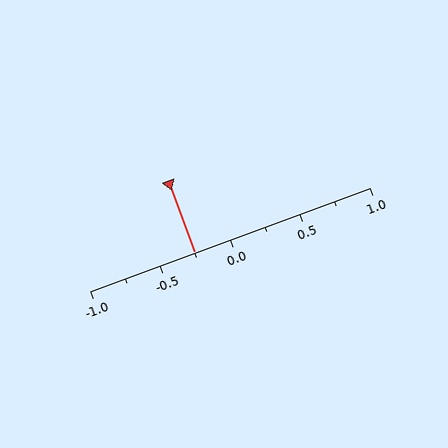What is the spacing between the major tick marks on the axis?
The major ticks are spaced 0.5 apart.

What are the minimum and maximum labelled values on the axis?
The axis runs from -1.0 to 1.0.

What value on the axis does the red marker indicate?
The marker indicates approximately -0.25.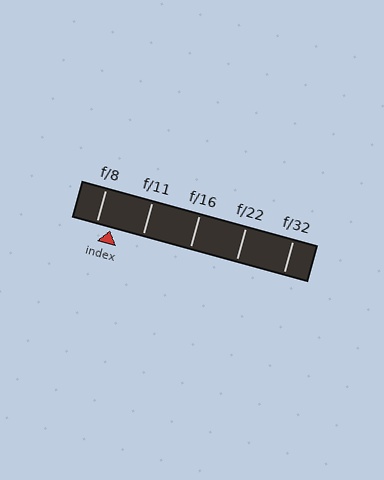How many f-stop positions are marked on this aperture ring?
There are 5 f-stop positions marked.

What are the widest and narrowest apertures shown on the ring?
The widest aperture shown is f/8 and the narrowest is f/32.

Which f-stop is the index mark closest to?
The index mark is closest to f/8.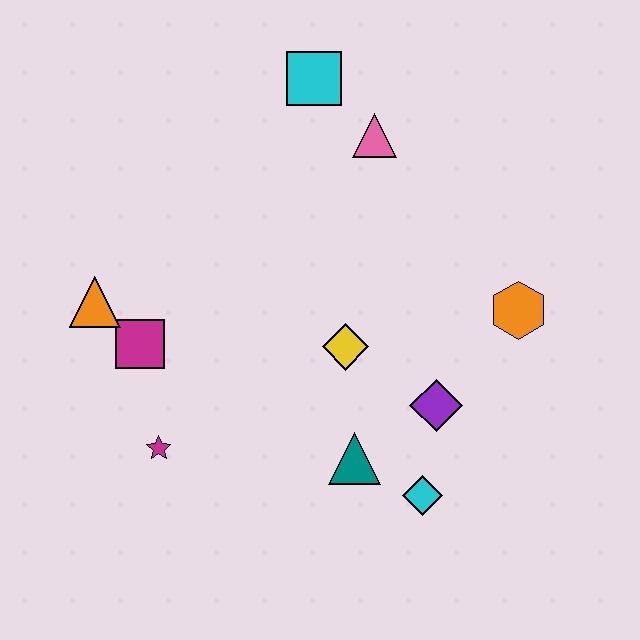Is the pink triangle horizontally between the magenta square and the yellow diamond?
No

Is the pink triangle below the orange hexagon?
No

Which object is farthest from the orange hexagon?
The orange triangle is farthest from the orange hexagon.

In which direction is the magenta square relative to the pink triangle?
The magenta square is to the left of the pink triangle.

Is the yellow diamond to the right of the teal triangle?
No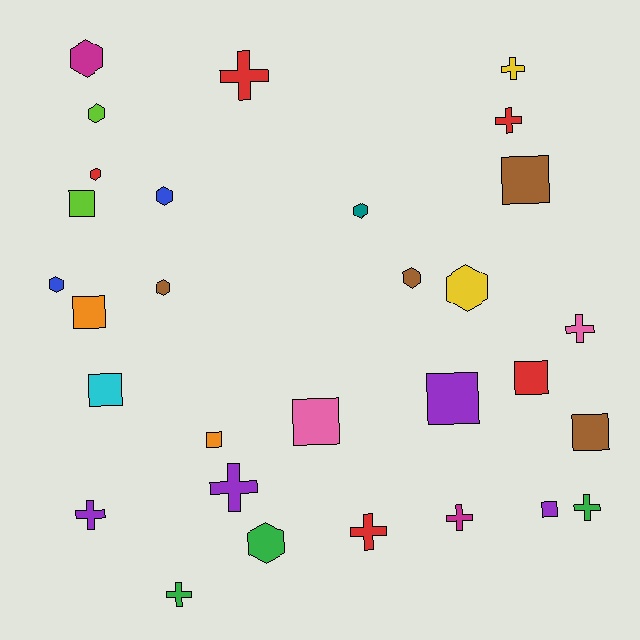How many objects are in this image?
There are 30 objects.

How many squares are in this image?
There are 10 squares.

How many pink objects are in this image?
There are 2 pink objects.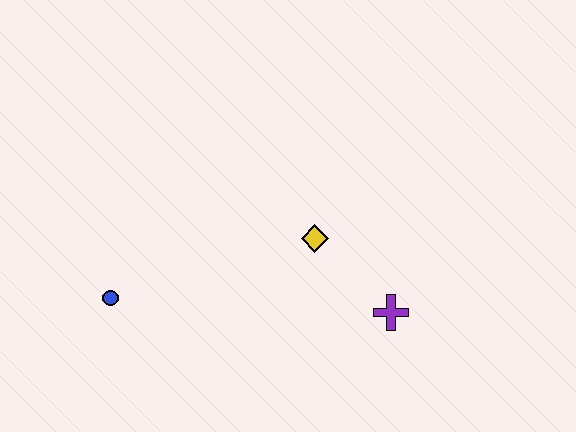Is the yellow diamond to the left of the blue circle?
No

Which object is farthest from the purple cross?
The blue circle is farthest from the purple cross.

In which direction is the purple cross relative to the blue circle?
The purple cross is to the right of the blue circle.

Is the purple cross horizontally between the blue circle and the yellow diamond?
No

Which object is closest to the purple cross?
The yellow diamond is closest to the purple cross.